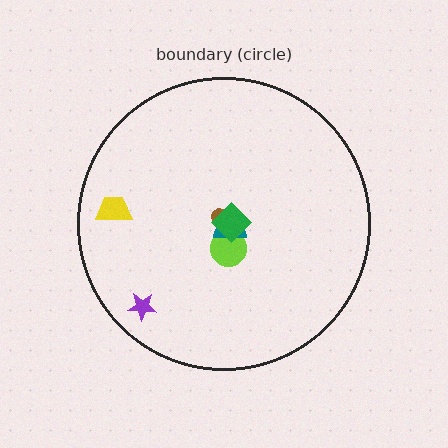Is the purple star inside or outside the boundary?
Inside.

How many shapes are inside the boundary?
6 inside, 0 outside.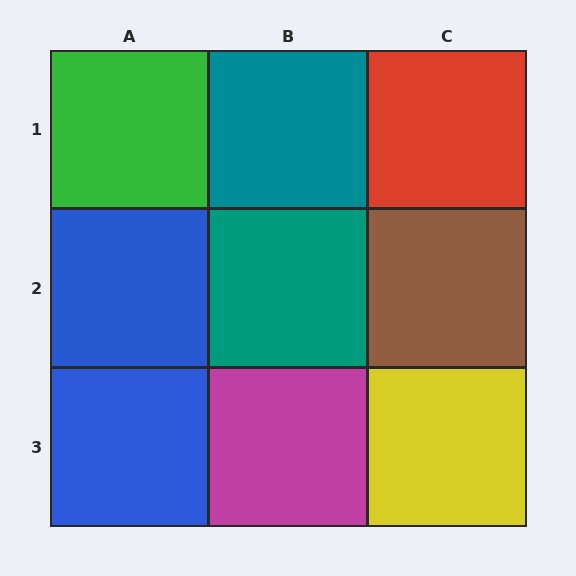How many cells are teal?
2 cells are teal.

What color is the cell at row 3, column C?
Yellow.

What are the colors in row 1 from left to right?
Green, teal, red.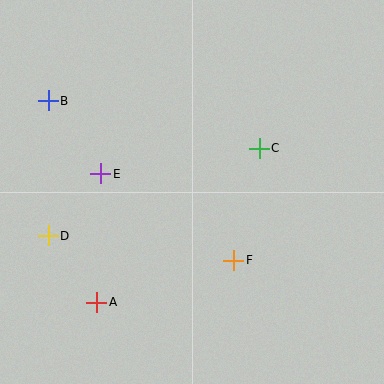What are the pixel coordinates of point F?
Point F is at (234, 260).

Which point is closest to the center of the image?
Point F at (234, 260) is closest to the center.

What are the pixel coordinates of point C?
Point C is at (259, 148).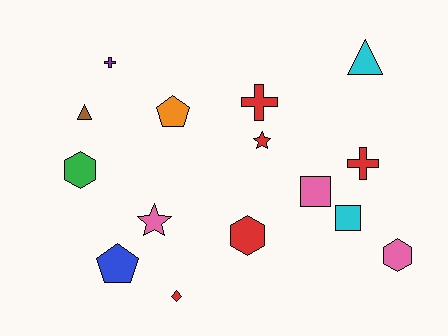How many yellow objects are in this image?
There are no yellow objects.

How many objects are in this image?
There are 15 objects.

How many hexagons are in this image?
There are 3 hexagons.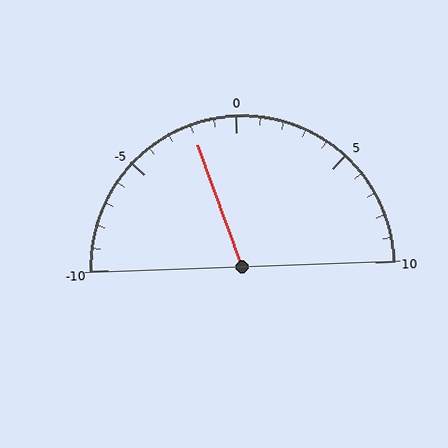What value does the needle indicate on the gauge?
The needle indicates approximately -2.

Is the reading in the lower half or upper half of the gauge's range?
The reading is in the lower half of the range (-10 to 10).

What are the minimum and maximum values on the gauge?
The gauge ranges from -10 to 10.